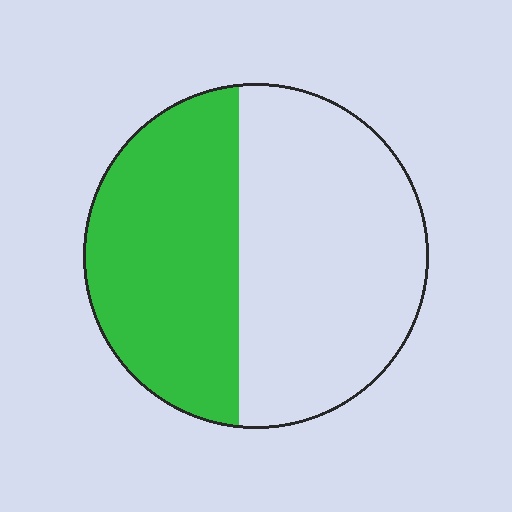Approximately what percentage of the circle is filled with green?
Approximately 45%.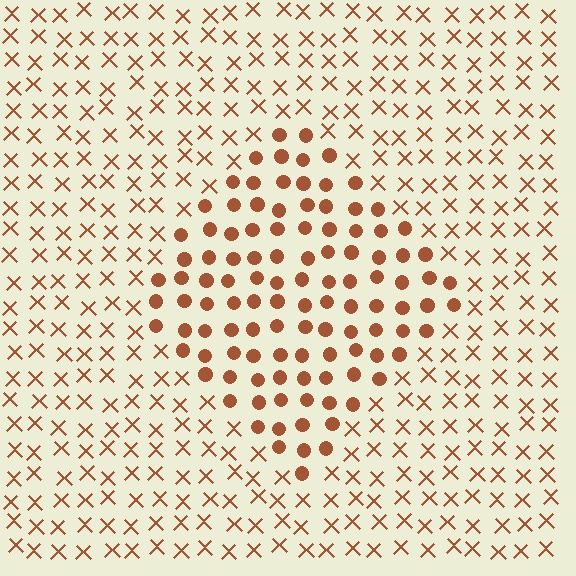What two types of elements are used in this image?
The image uses circles inside the diamond region and X marks outside it.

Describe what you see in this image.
The image is filled with small brown elements arranged in a uniform grid. A diamond-shaped region contains circles, while the surrounding area contains X marks. The boundary is defined purely by the change in element shape.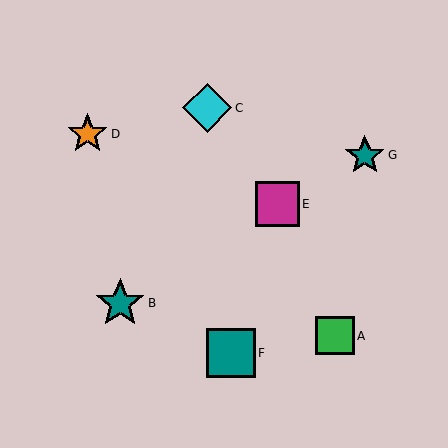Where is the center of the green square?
The center of the green square is at (335, 336).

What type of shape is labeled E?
Shape E is a magenta square.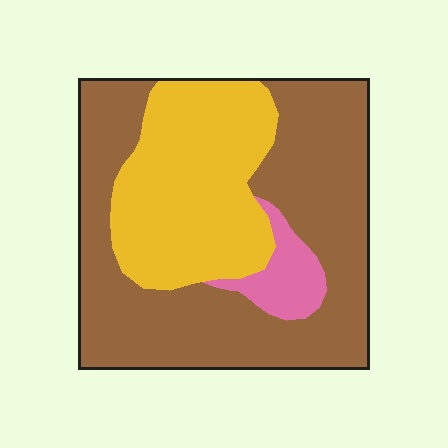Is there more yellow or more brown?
Brown.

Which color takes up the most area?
Brown, at roughly 60%.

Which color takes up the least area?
Pink, at roughly 5%.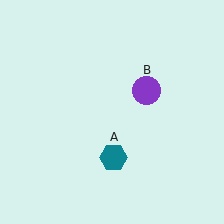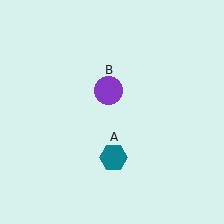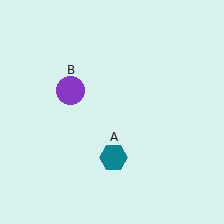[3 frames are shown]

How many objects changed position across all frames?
1 object changed position: purple circle (object B).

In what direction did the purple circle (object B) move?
The purple circle (object B) moved left.